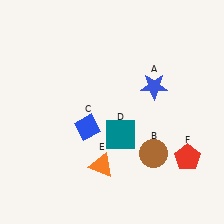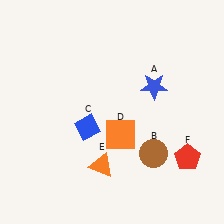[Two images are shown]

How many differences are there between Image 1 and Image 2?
There is 1 difference between the two images.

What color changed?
The square (D) changed from teal in Image 1 to orange in Image 2.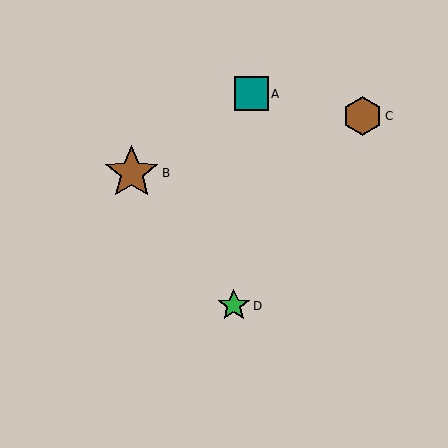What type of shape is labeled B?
Shape B is a brown star.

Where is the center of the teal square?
The center of the teal square is at (251, 94).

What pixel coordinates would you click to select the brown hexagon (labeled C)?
Click at (363, 116) to select the brown hexagon C.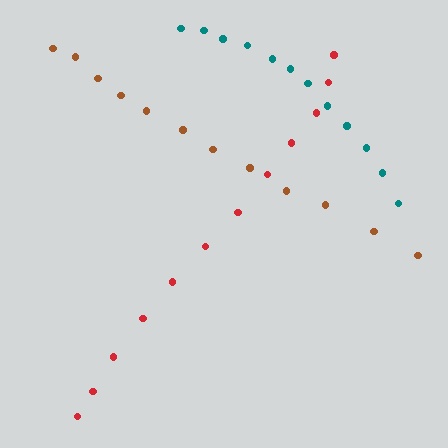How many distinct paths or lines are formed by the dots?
There are 3 distinct paths.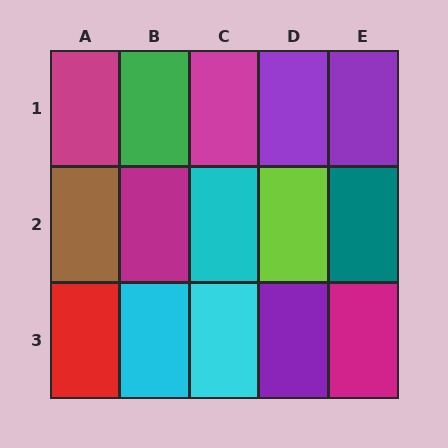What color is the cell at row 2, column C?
Cyan.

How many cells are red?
1 cell is red.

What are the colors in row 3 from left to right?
Red, cyan, cyan, purple, magenta.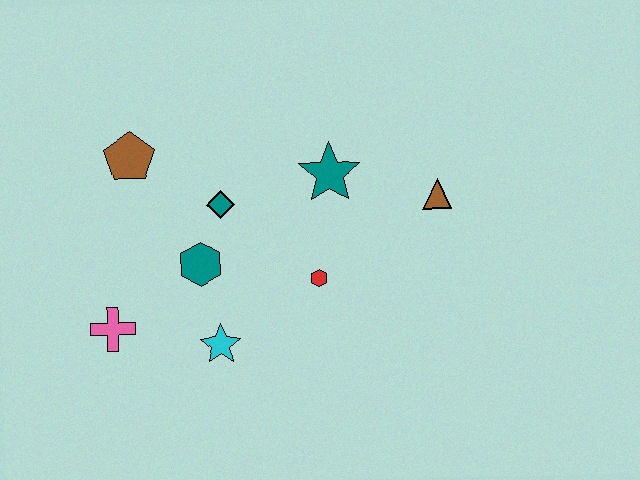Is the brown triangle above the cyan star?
Yes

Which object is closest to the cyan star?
The teal hexagon is closest to the cyan star.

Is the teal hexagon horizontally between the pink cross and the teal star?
Yes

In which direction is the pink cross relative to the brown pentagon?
The pink cross is below the brown pentagon.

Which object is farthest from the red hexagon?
The brown pentagon is farthest from the red hexagon.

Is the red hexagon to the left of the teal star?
Yes